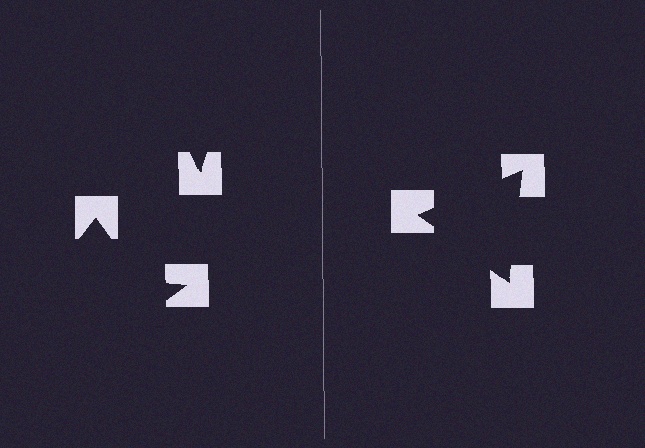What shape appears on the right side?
An illusory triangle.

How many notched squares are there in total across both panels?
6 — 3 on each side.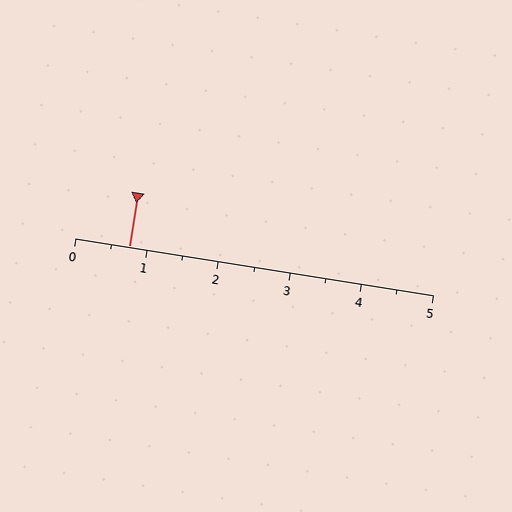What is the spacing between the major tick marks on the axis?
The major ticks are spaced 1 apart.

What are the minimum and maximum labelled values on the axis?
The axis runs from 0 to 5.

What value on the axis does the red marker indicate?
The marker indicates approximately 0.8.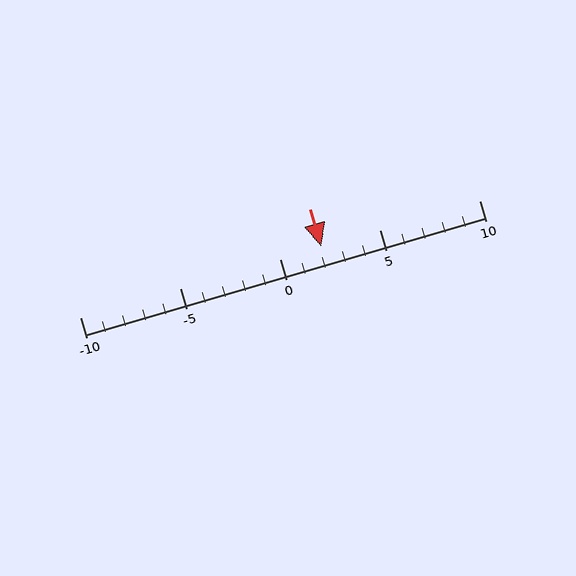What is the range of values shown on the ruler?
The ruler shows values from -10 to 10.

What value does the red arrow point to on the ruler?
The red arrow points to approximately 2.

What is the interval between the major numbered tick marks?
The major tick marks are spaced 5 units apart.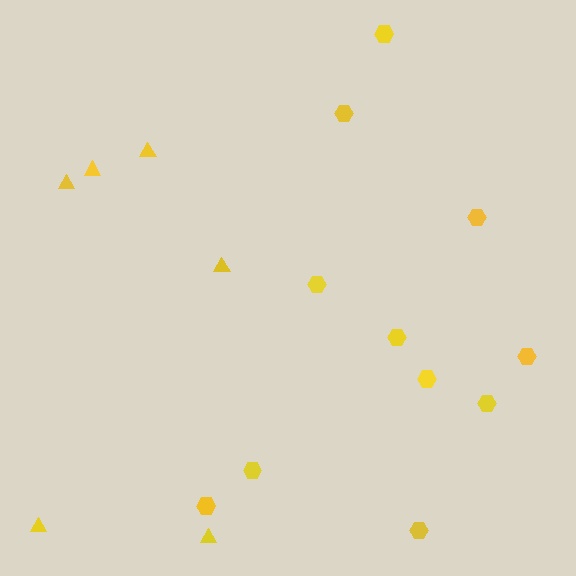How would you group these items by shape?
There are 2 groups: one group of triangles (6) and one group of hexagons (11).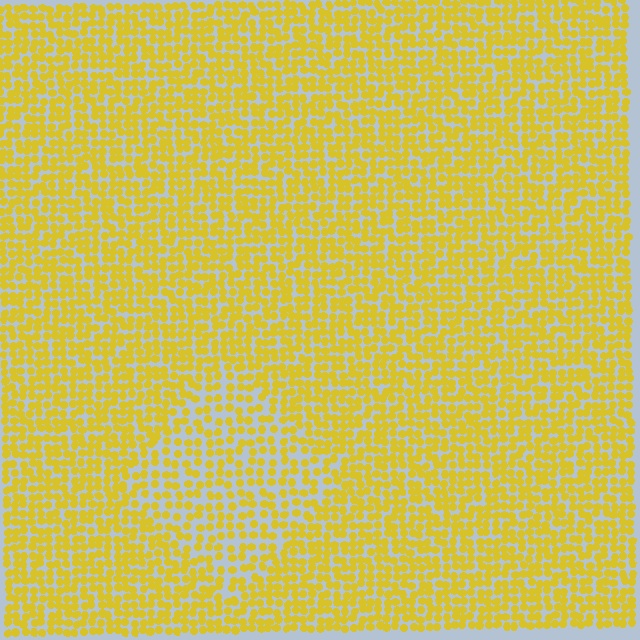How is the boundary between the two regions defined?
The boundary is defined by a change in element density (approximately 1.6x ratio). All elements are the same color, size, and shape.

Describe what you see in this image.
The image contains small yellow elements arranged at two different densities. A diamond-shaped region is visible where the elements are less densely packed than the surrounding area.